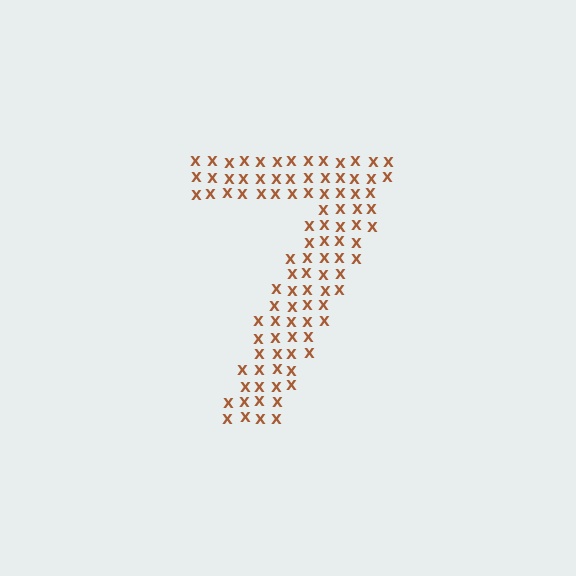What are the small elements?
The small elements are letter X's.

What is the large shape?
The large shape is the digit 7.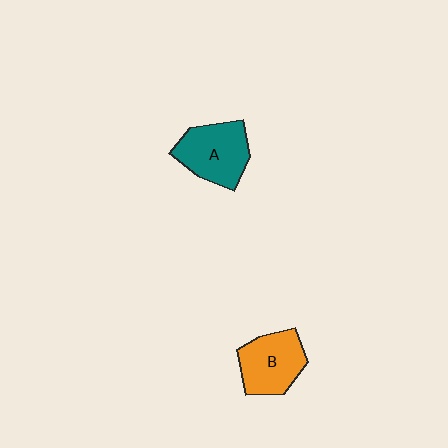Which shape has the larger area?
Shape A (teal).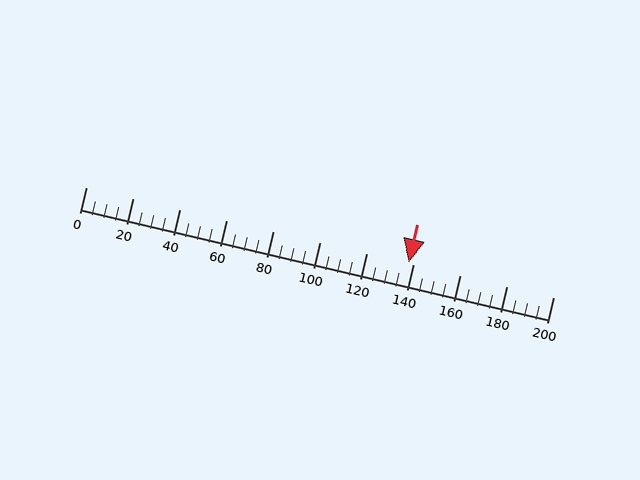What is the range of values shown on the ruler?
The ruler shows values from 0 to 200.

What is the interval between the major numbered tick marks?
The major tick marks are spaced 20 units apart.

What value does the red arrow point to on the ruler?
The red arrow points to approximately 138.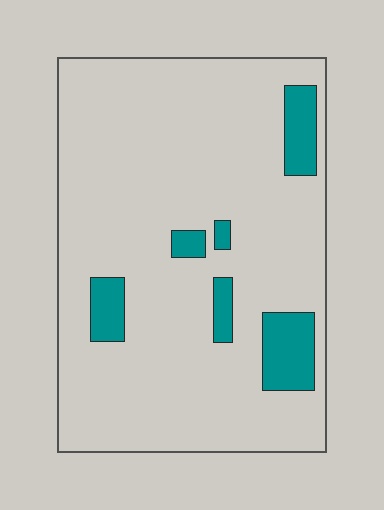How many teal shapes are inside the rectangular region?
6.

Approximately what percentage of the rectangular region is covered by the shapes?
Approximately 10%.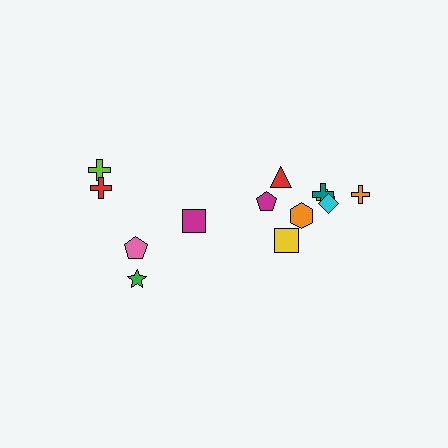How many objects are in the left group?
There are 5 objects.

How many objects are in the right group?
There are 8 objects.